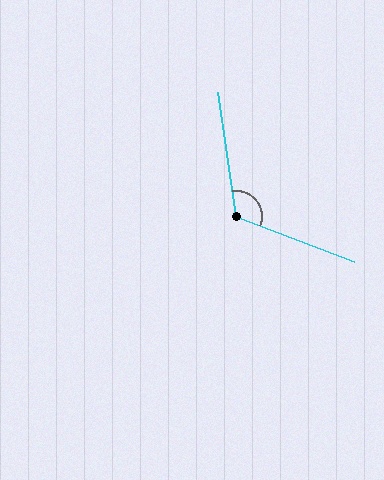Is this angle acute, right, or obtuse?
It is obtuse.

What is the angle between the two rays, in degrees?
Approximately 119 degrees.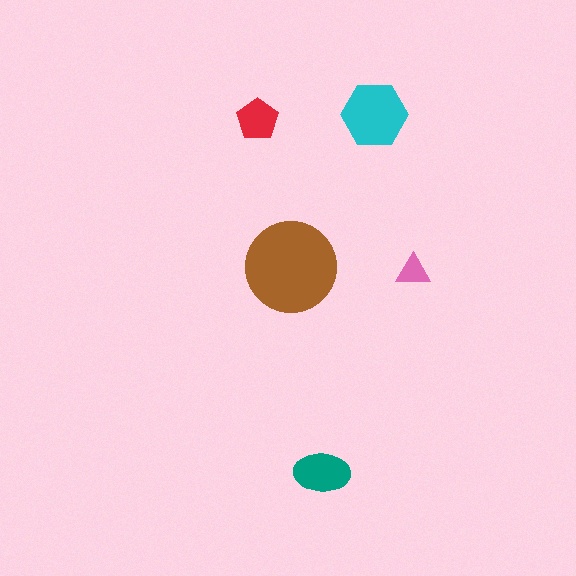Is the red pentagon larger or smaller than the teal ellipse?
Smaller.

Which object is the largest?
The brown circle.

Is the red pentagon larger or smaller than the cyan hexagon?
Smaller.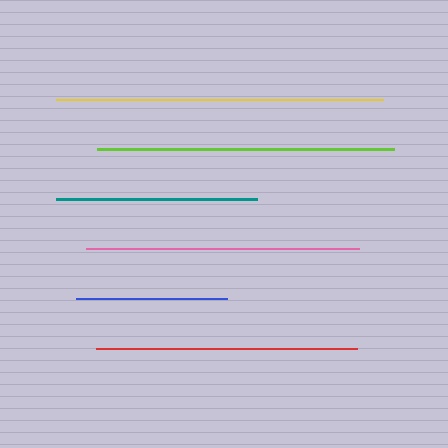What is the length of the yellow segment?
The yellow segment is approximately 327 pixels long.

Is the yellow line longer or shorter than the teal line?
The yellow line is longer than the teal line.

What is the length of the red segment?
The red segment is approximately 261 pixels long.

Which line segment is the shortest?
The blue line is the shortest at approximately 151 pixels.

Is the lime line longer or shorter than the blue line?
The lime line is longer than the blue line.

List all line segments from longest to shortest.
From longest to shortest: yellow, lime, pink, red, teal, blue.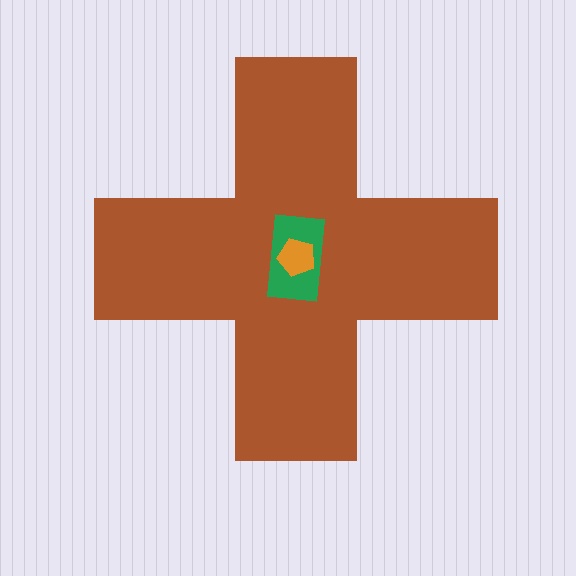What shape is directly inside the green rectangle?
The orange pentagon.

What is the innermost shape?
The orange pentagon.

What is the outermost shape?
The brown cross.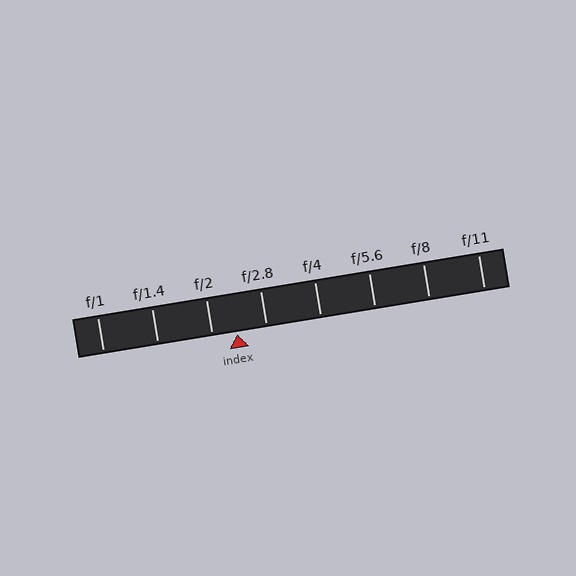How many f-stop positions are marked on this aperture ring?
There are 8 f-stop positions marked.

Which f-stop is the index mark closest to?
The index mark is closest to f/2.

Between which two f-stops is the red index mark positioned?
The index mark is between f/2 and f/2.8.